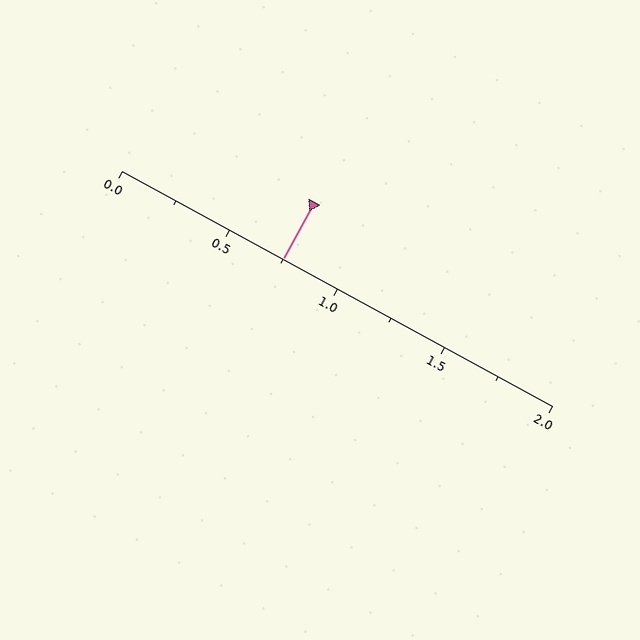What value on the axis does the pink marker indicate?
The marker indicates approximately 0.75.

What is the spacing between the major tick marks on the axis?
The major ticks are spaced 0.5 apart.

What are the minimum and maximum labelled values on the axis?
The axis runs from 0.0 to 2.0.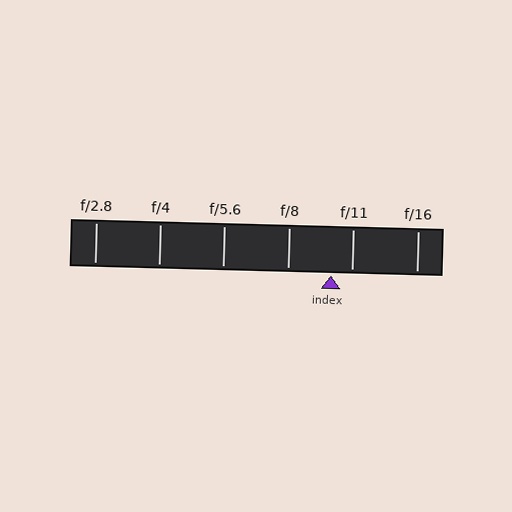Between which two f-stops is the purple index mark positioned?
The index mark is between f/8 and f/11.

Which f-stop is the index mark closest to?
The index mark is closest to f/11.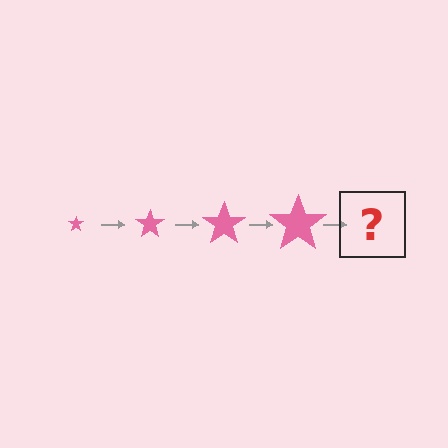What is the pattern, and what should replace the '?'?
The pattern is that the star gets progressively larger each step. The '?' should be a pink star, larger than the previous one.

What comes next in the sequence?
The next element should be a pink star, larger than the previous one.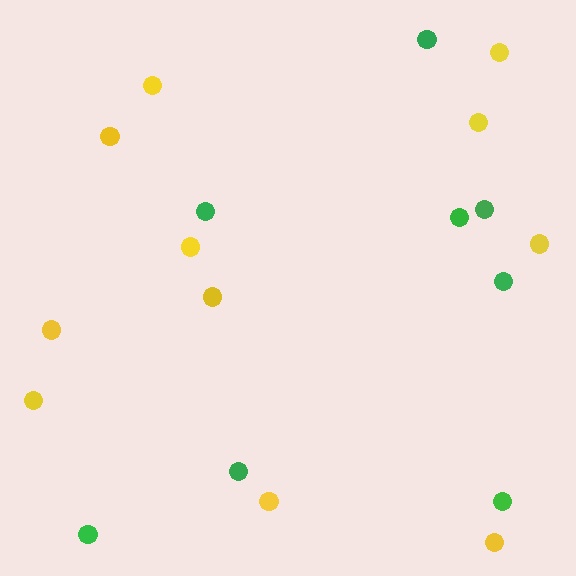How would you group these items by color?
There are 2 groups: one group of green circles (8) and one group of yellow circles (11).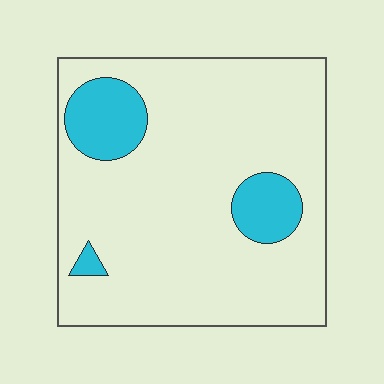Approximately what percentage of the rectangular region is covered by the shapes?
Approximately 15%.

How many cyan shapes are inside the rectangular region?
3.